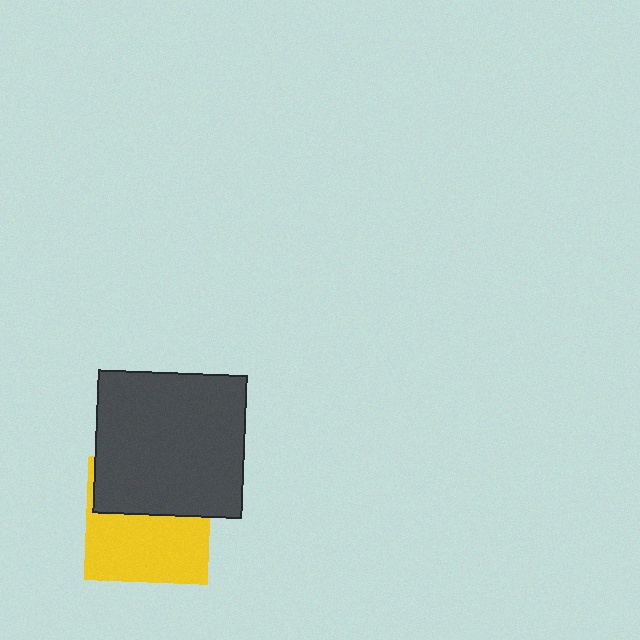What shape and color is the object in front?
The object in front is a dark gray rectangle.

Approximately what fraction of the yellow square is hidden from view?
Roughly 43% of the yellow square is hidden behind the dark gray rectangle.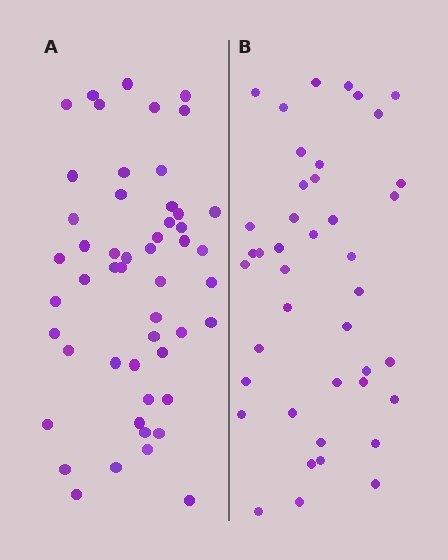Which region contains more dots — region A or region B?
Region A (the left region) has more dots.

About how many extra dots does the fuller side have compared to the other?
Region A has roughly 8 or so more dots than region B.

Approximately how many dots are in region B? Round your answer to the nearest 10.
About 40 dots. (The exact count is 42, which rounds to 40.)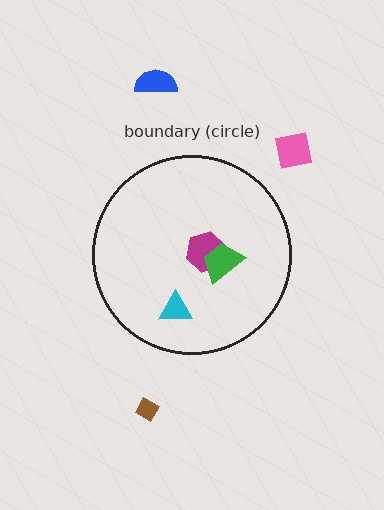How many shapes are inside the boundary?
3 inside, 3 outside.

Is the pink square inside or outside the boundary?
Outside.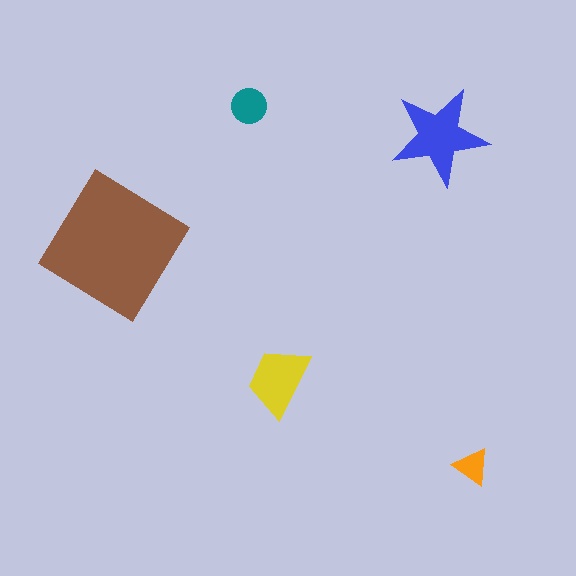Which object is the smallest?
The orange triangle.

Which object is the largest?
The brown diamond.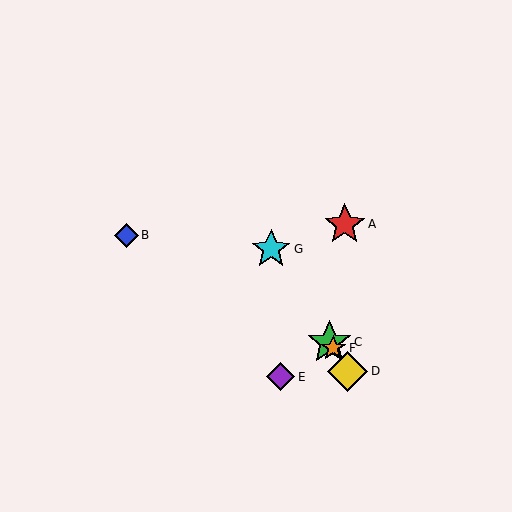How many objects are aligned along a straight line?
4 objects (C, D, F, G) are aligned along a straight line.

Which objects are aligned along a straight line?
Objects C, D, F, G are aligned along a straight line.